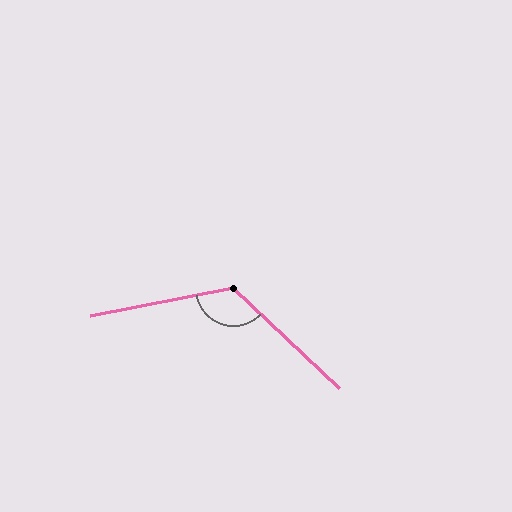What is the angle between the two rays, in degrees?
Approximately 126 degrees.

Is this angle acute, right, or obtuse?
It is obtuse.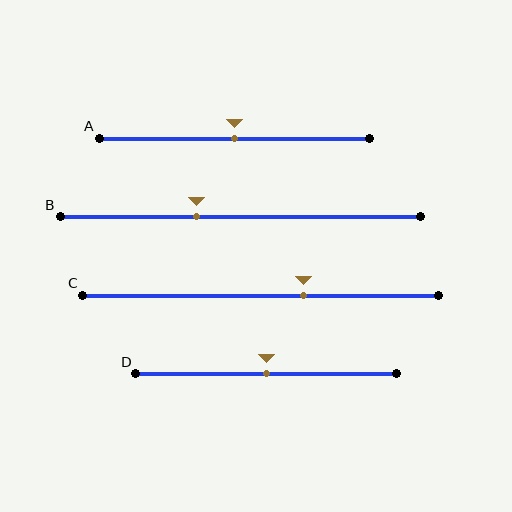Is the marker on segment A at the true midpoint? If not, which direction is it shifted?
Yes, the marker on segment A is at the true midpoint.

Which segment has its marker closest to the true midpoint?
Segment A has its marker closest to the true midpoint.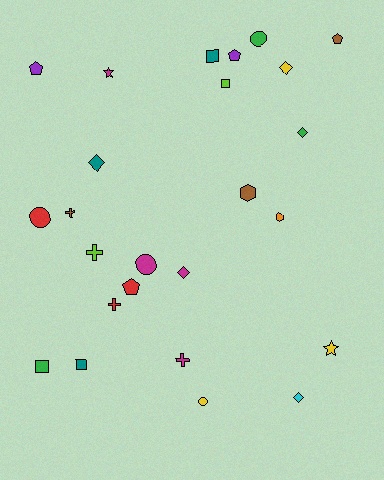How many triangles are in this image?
There are no triangles.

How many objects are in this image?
There are 25 objects.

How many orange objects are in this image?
There is 1 orange object.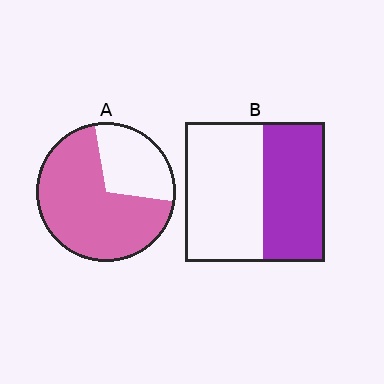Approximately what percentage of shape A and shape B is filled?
A is approximately 70% and B is approximately 45%.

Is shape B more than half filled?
No.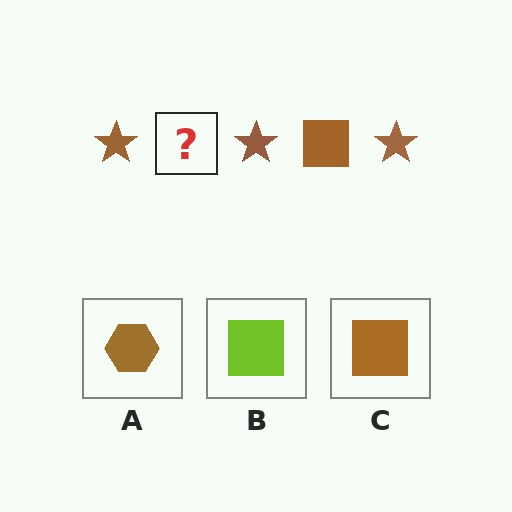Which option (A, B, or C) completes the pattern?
C.